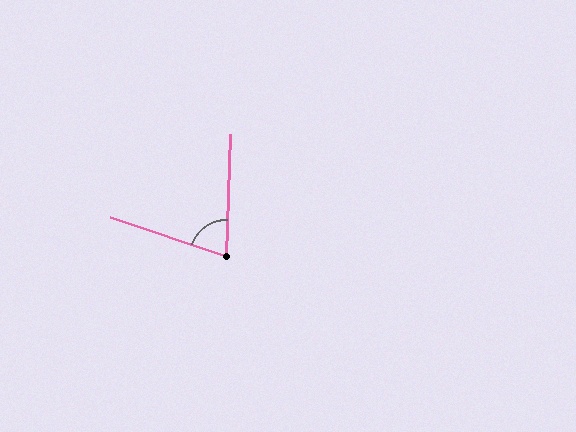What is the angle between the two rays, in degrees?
Approximately 73 degrees.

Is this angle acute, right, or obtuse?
It is acute.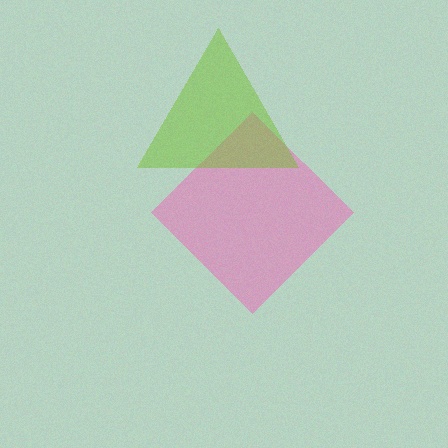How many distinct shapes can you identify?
There are 2 distinct shapes: a pink diamond, a lime triangle.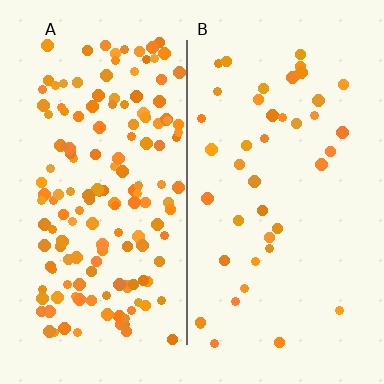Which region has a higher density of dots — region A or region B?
A (the left).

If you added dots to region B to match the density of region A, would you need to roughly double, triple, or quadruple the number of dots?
Approximately quadruple.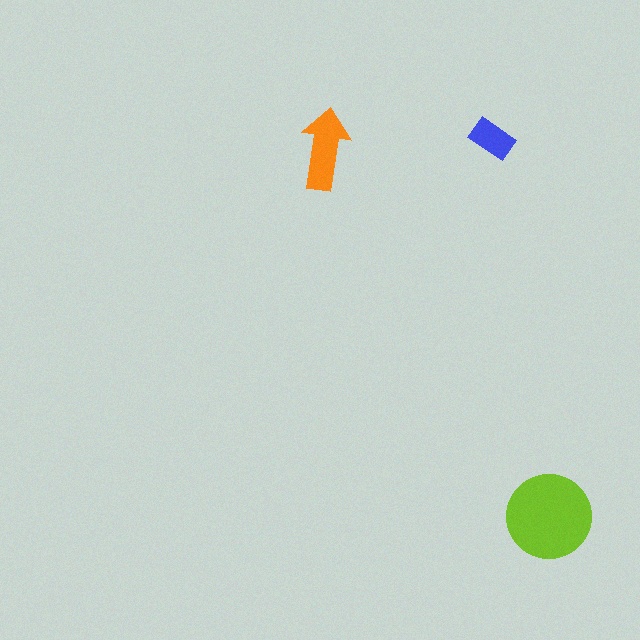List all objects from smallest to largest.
The blue rectangle, the orange arrow, the lime circle.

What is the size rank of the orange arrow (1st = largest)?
2nd.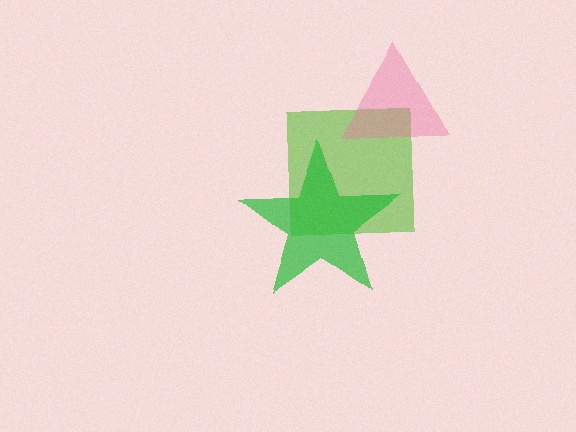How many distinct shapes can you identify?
There are 3 distinct shapes: a lime square, a pink triangle, a green star.